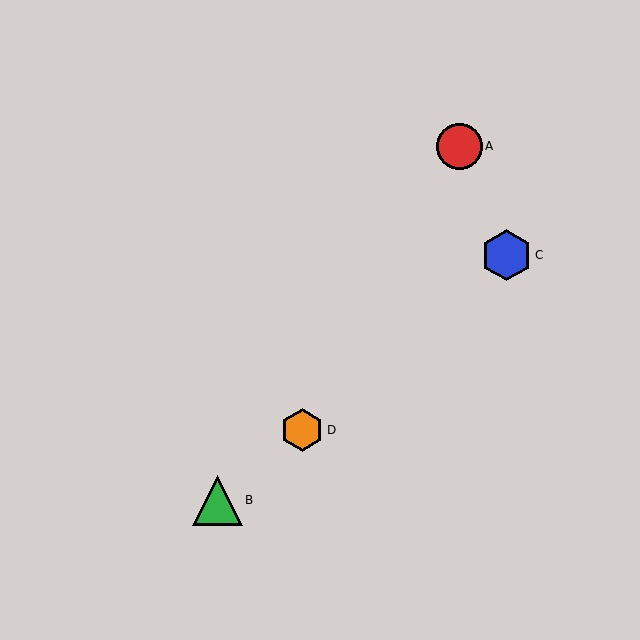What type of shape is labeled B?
Shape B is a green triangle.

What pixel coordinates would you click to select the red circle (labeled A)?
Click at (459, 146) to select the red circle A.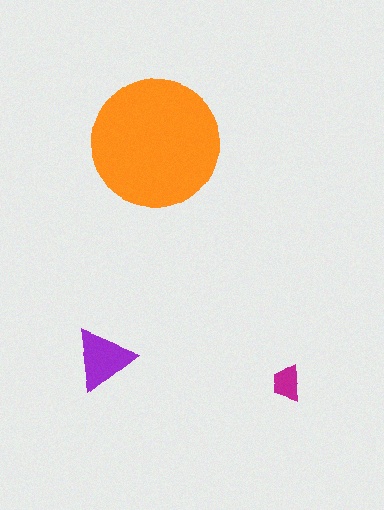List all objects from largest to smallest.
The orange circle, the purple triangle, the magenta trapezoid.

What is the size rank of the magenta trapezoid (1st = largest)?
3rd.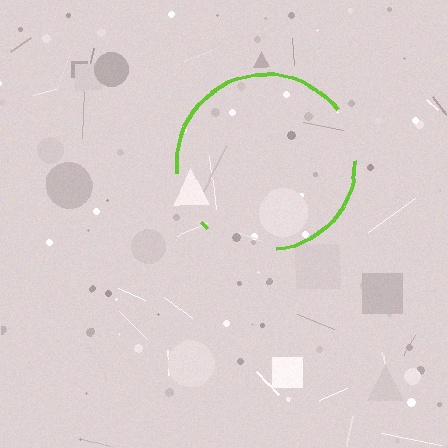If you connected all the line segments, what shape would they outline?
They would outline a circle.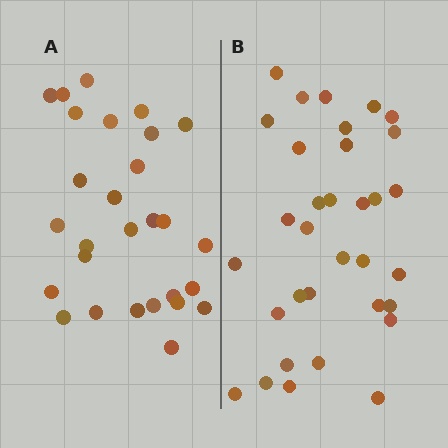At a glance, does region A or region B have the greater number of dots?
Region B (the right region) has more dots.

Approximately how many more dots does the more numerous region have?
Region B has about 5 more dots than region A.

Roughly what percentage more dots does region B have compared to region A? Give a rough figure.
About 20% more.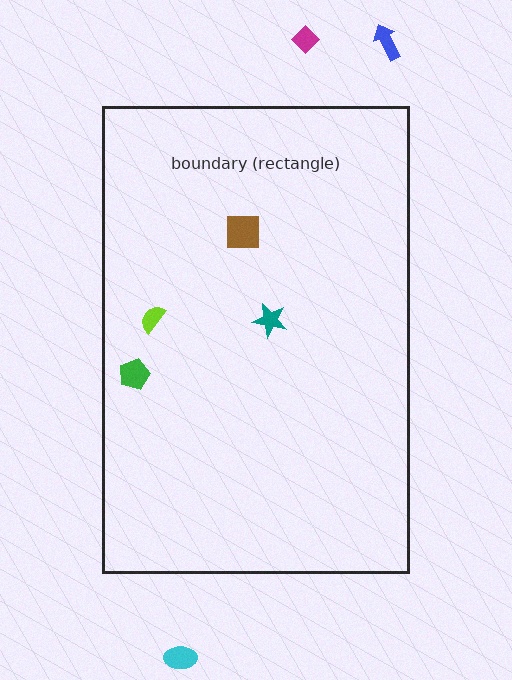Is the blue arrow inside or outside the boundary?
Outside.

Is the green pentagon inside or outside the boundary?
Inside.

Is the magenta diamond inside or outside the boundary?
Outside.